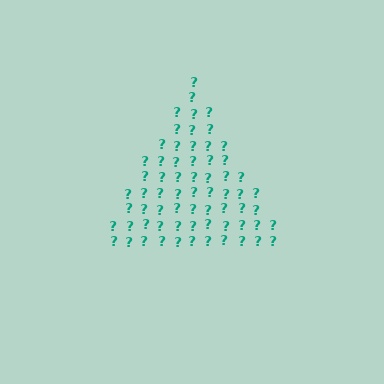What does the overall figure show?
The overall figure shows a triangle.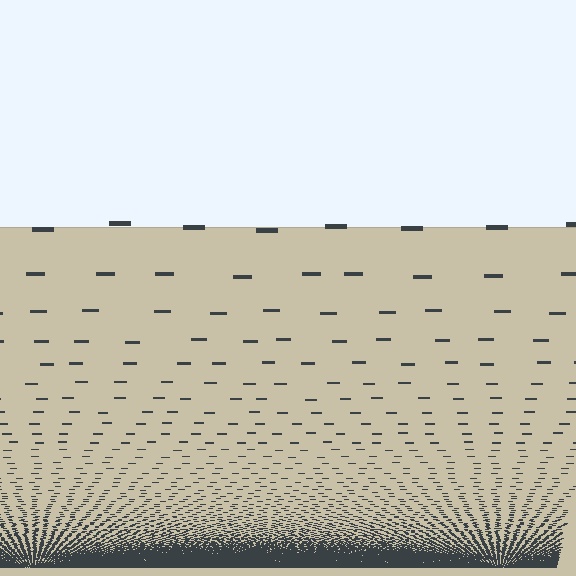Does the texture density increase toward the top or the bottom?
Density increases toward the bottom.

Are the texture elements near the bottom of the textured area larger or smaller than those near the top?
Smaller. The gradient is inverted — elements near the bottom are smaller and denser.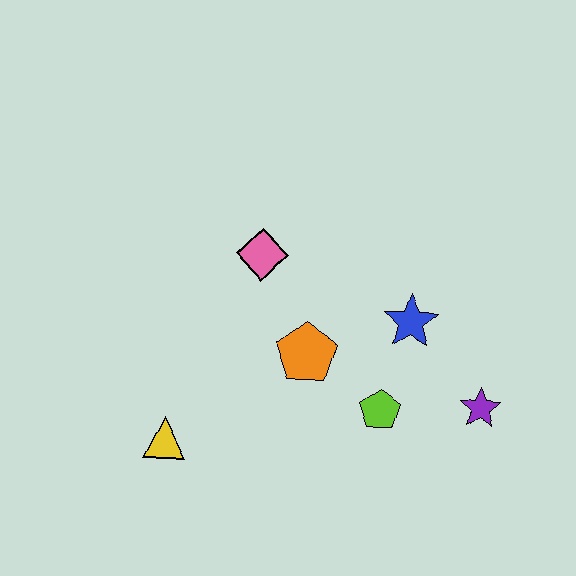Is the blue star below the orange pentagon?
No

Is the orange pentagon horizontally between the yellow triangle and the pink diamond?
No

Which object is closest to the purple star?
The lime pentagon is closest to the purple star.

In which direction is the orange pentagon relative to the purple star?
The orange pentagon is to the left of the purple star.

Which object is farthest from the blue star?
The yellow triangle is farthest from the blue star.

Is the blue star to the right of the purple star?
No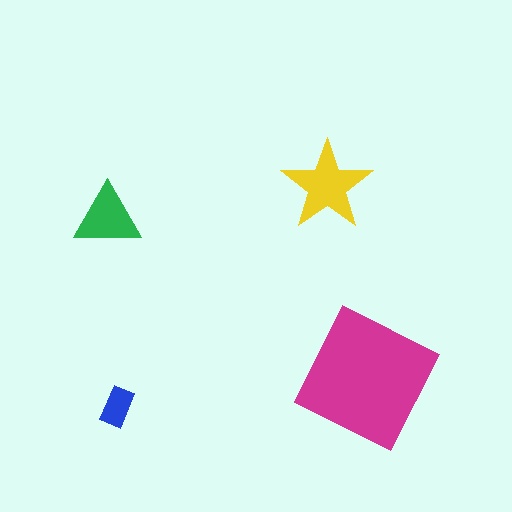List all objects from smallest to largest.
The blue rectangle, the green triangle, the yellow star, the magenta square.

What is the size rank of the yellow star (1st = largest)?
2nd.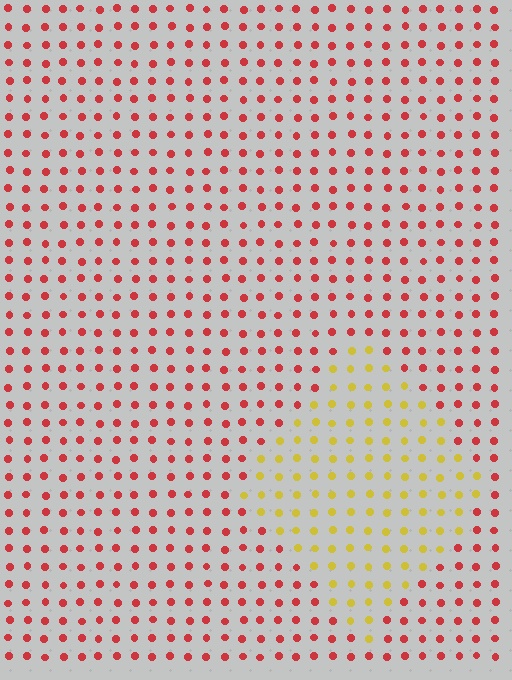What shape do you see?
I see a diamond.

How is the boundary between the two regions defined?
The boundary is defined purely by a slight shift in hue (about 58 degrees). Spacing, size, and orientation are identical on both sides.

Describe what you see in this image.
The image is filled with small red elements in a uniform arrangement. A diamond-shaped region is visible where the elements are tinted to a slightly different hue, forming a subtle color boundary.